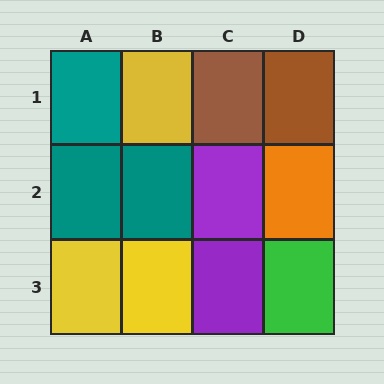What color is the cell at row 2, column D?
Orange.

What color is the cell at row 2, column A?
Teal.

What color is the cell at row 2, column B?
Teal.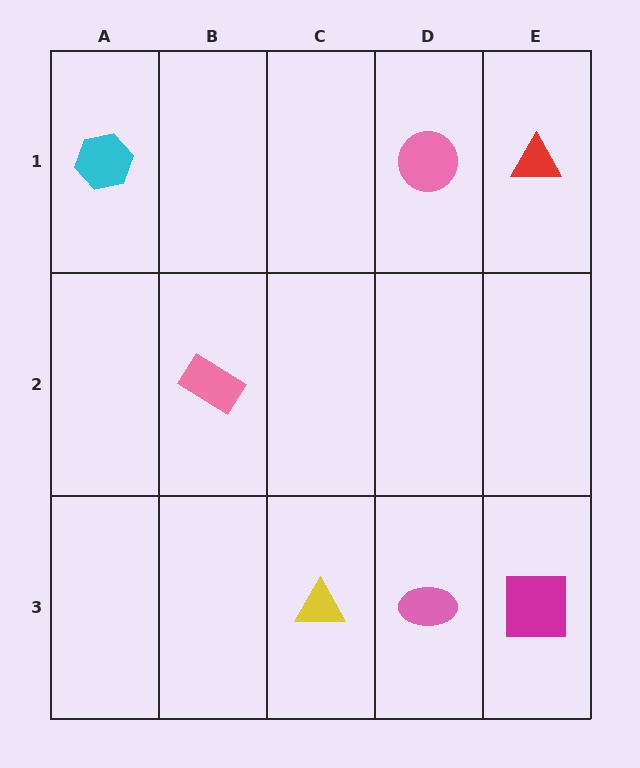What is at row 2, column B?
A pink rectangle.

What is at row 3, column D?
A pink ellipse.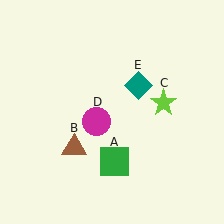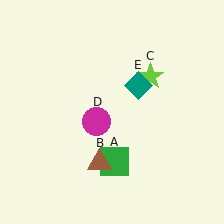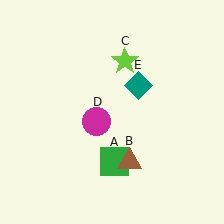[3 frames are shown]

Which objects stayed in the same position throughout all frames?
Green square (object A) and magenta circle (object D) and teal diamond (object E) remained stationary.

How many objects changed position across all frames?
2 objects changed position: brown triangle (object B), lime star (object C).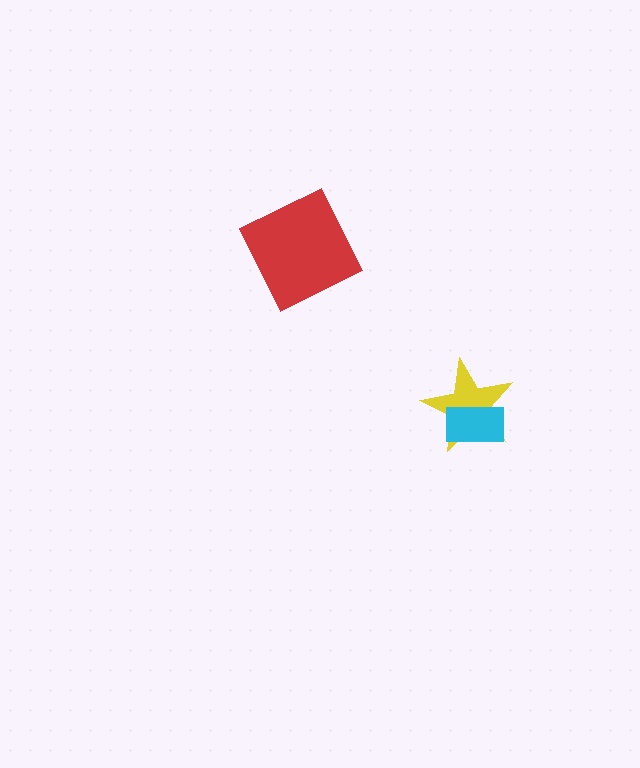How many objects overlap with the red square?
0 objects overlap with the red square.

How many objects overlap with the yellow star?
1 object overlaps with the yellow star.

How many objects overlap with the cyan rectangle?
1 object overlaps with the cyan rectangle.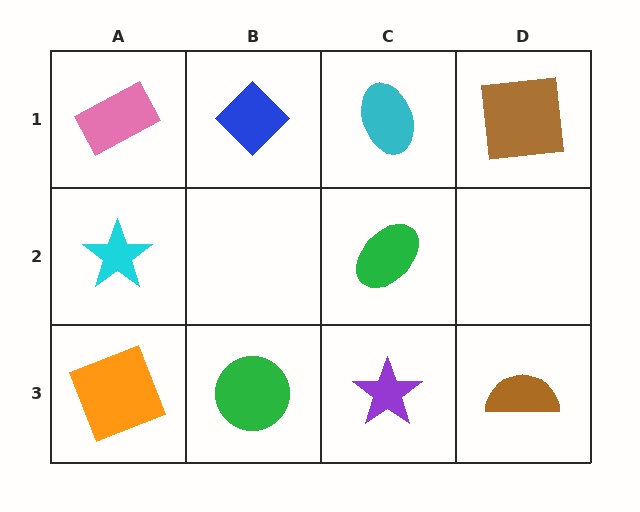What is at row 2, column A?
A cyan star.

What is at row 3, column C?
A purple star.